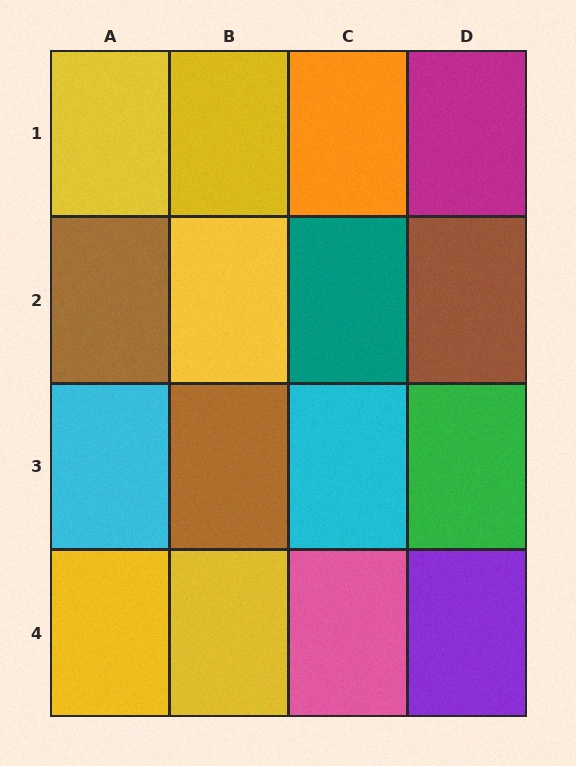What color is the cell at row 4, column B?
Yellow.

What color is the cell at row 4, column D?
Purple.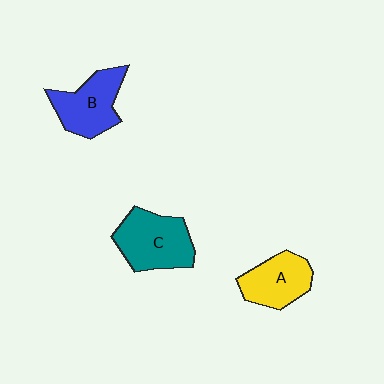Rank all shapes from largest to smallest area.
From largest to smallest: C (teal), B (blue), A (yellow).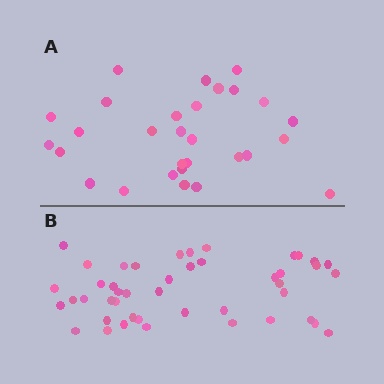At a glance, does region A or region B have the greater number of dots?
Region B (the bottom region) has more dots.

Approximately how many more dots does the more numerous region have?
Region B has approximately 15 more dots than region A.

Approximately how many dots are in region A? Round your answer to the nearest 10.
About 30 dots. (The exact count is 29, which rounds to 30.)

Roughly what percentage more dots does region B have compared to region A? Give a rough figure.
About 55% more.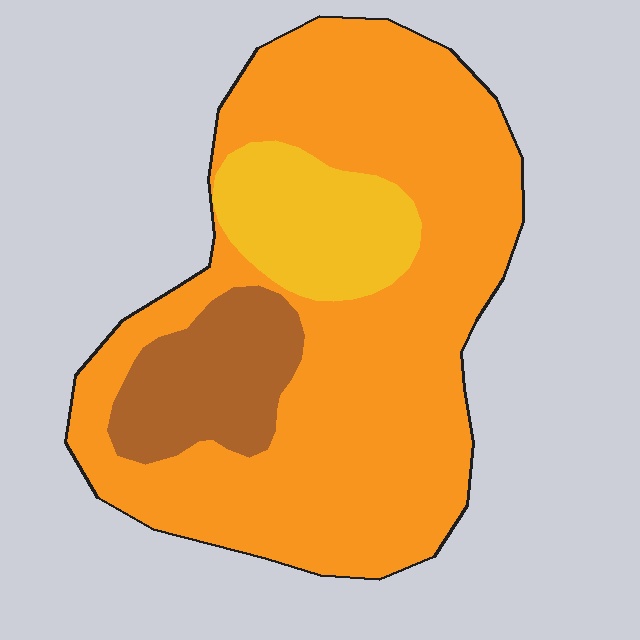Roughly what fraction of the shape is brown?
Brown covers around 15% of the shape.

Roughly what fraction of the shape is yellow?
Yellow covers roughly 15% of the shape.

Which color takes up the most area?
Orange, at roughly 70%.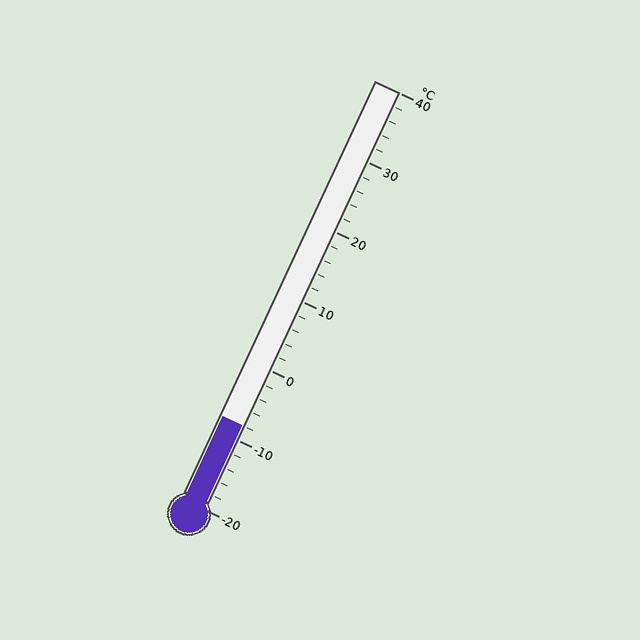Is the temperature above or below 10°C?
The temperature is below 10°C.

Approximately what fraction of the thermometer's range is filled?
The thermometer is filled to approximately 20% of its range.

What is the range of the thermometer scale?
The thermometer scale ranges from -20°C to 40°C.